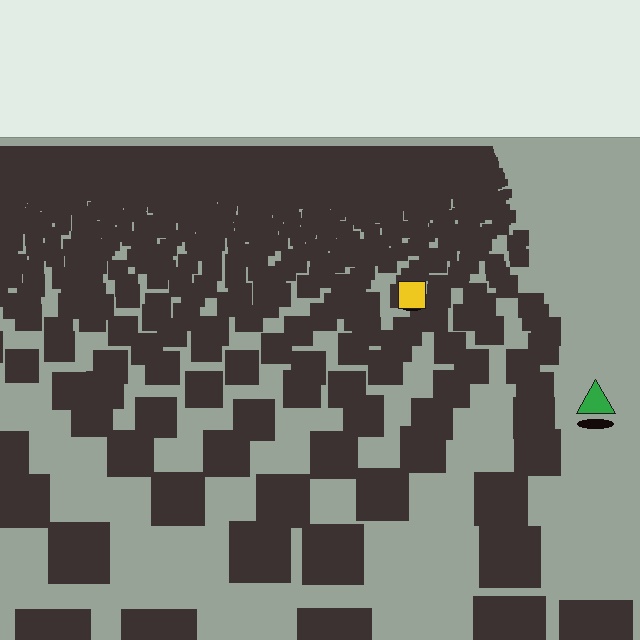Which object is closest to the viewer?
The green triangle is closest. The texture marks near it are larger and more spread out.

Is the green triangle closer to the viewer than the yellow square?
Yes. The green triangle is closer — you can tell from the texture gradient: the ground texture is coarser near it.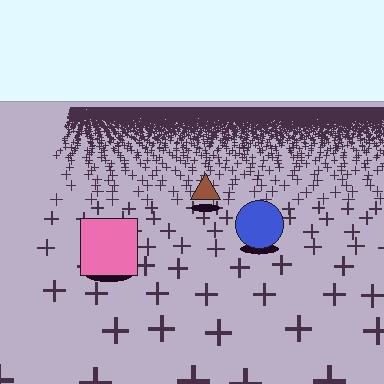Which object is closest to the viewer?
The pink square is closest. The texture marks near it are larger and more spread out.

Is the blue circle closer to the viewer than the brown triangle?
Yes. The blue circle is closer — you can tell from the texture gradient: the ground texture is coarser near it.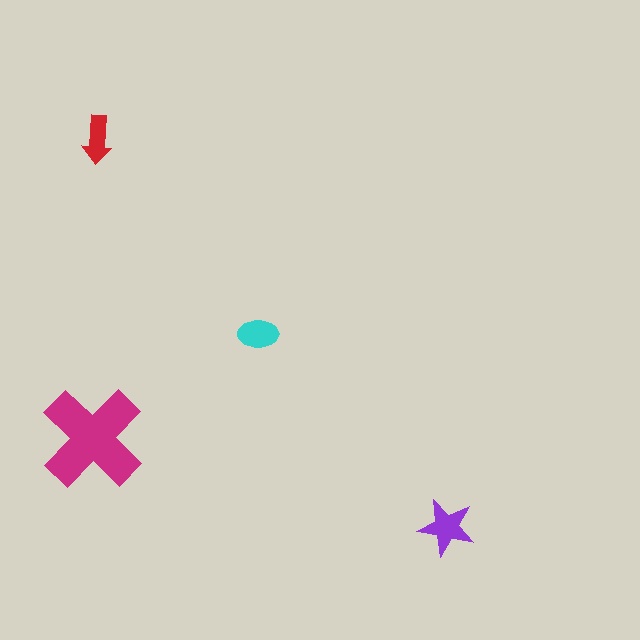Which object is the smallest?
The red arrow.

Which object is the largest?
The magenta cross.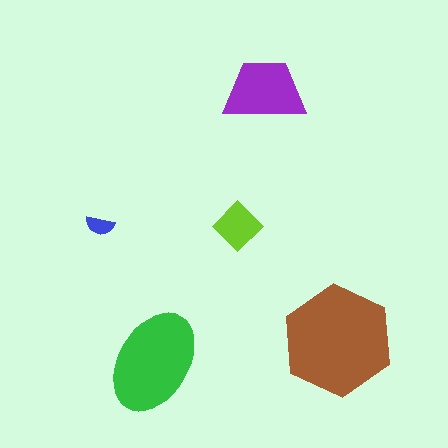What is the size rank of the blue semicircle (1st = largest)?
5th.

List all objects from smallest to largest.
The blue semicircle, the lime diamond, the purple trapezoid, the green ellipse, the brown hexagon.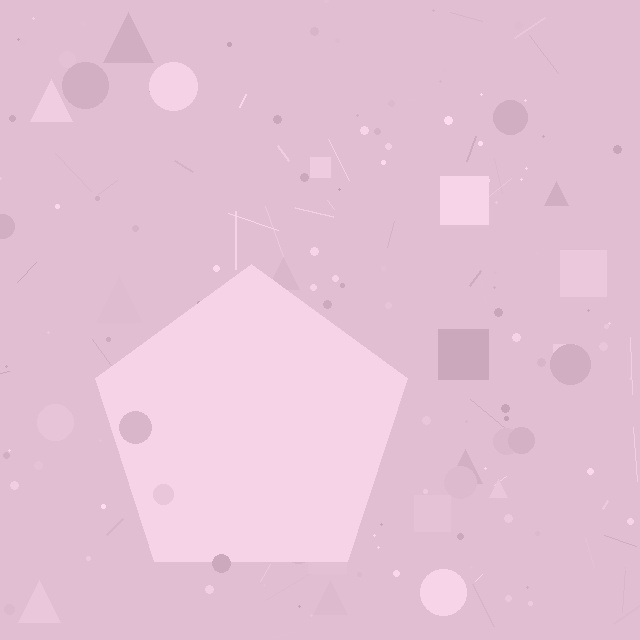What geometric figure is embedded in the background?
A pentagon is embedded in the background.